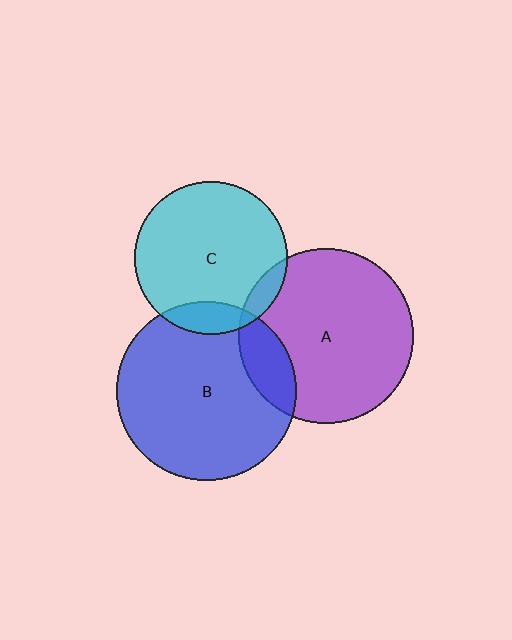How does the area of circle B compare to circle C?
Approximately 1.4 times.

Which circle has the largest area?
Circle B (blue).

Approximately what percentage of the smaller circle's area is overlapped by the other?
Approximately 10%.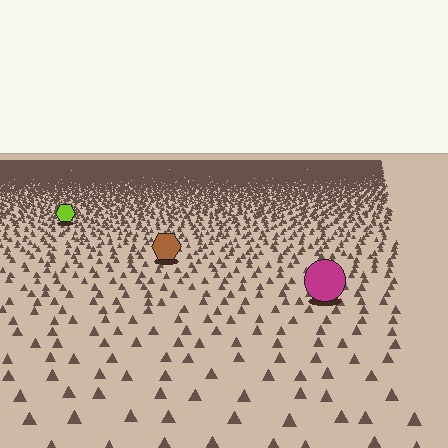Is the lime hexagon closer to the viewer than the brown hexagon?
No. The brown hexagon is closer — you can tell from the texture gradient: the ground texture is coarser near it.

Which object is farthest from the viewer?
The lime hexagon is farthest from the viewer. It appears smaller and the ground texture around it is denser.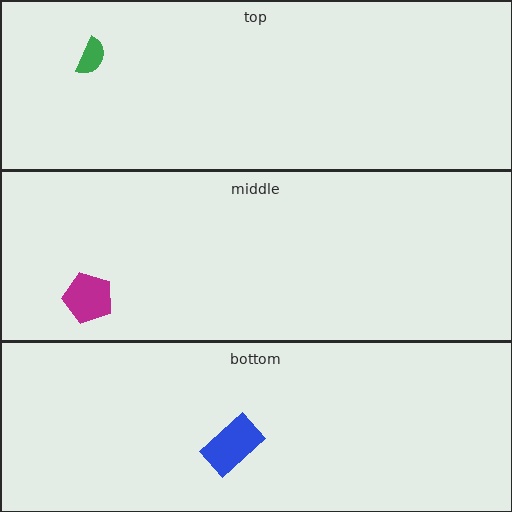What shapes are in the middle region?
The magenta pentagon.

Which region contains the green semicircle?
The top region.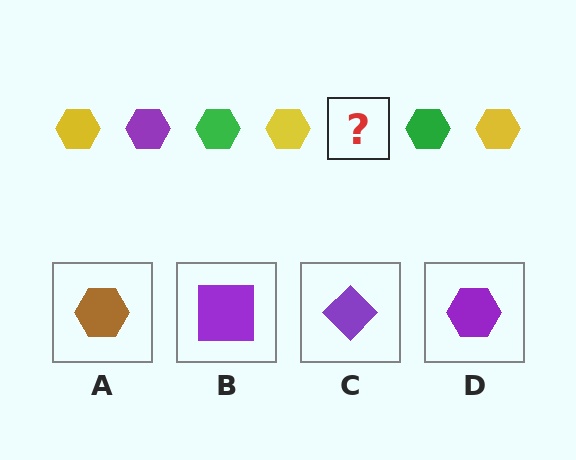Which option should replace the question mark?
Option D.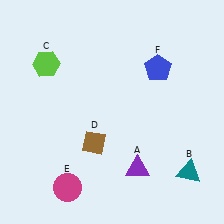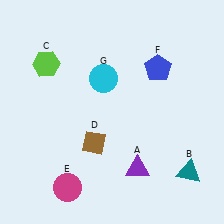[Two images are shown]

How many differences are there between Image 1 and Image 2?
There is 1 difference between the two images.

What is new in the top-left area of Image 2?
A cyan circle (G) was added in the top-left area of Image 2.